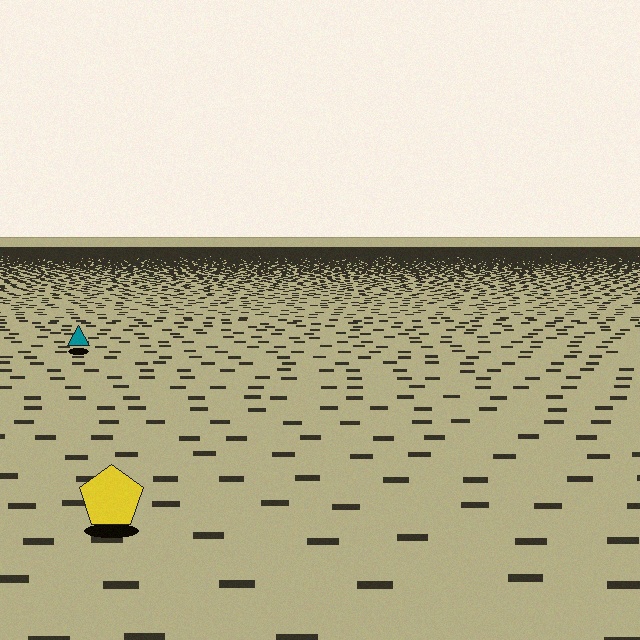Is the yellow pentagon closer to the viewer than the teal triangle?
Yes. The yellow pentagon is closer — you can tell from the texture gradient: the ground texture is coarser near it.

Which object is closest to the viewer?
The yellow pentagon is closest. The texture marks near it are larger and more spread out.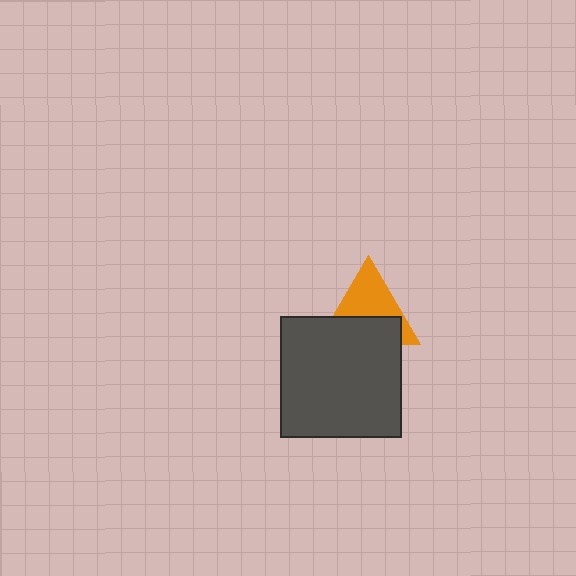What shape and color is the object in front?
The object in front is a dark gray square.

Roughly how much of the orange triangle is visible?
About half of it is visible (roughly 52%).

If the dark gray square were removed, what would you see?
You would see the complete orange triangle.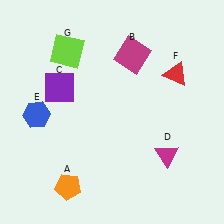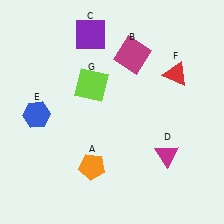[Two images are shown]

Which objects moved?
The objects that moved are: the orange pentagon (A), the purple square (C), the lime square (G).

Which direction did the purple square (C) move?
The purple square (C) moved up.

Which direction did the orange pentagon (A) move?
The orange pentagon (A) moved right.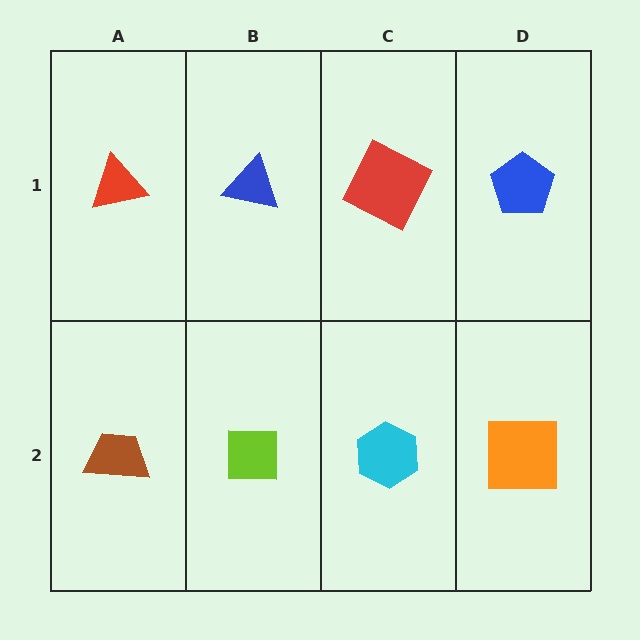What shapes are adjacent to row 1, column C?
A cyan hexagon (row 2, column C), a blue triangle (row 1, column B), a blue pentagon (row 1, column D).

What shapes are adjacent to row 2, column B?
A blue triangle (row 1, column B), a brown trapezoid (row 2, column A), a cyan hexagon (row 2, column C).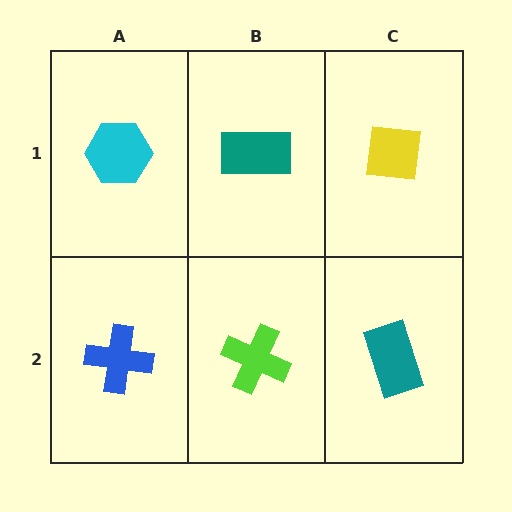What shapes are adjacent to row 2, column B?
A teal rectangle (row 1, column B), a blue cross (row 2, column A), a teal rectangle (row 2, column C).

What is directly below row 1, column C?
A teal rectangle.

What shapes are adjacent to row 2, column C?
A yellow square (row 1, column C), a lime cross (row 2, column B).